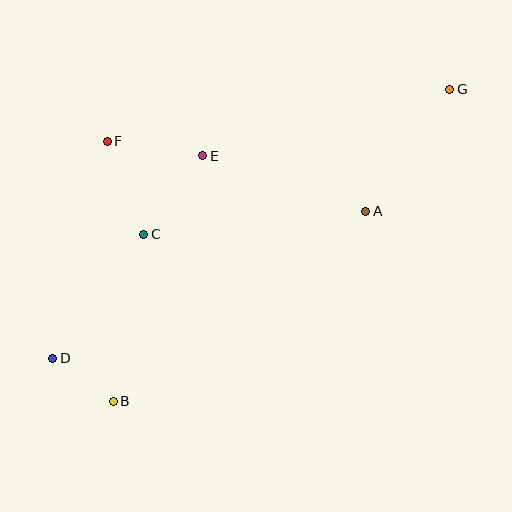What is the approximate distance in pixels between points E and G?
The distance between E and G is approximately 256 pixels.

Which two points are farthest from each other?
Points D and G are farthest from each other.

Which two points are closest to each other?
Points B and D are closest to each other.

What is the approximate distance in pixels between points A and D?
The distance between A and D is approximately 346 pixels.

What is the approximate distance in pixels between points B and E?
The distance between B and E is approximately 261 pixels.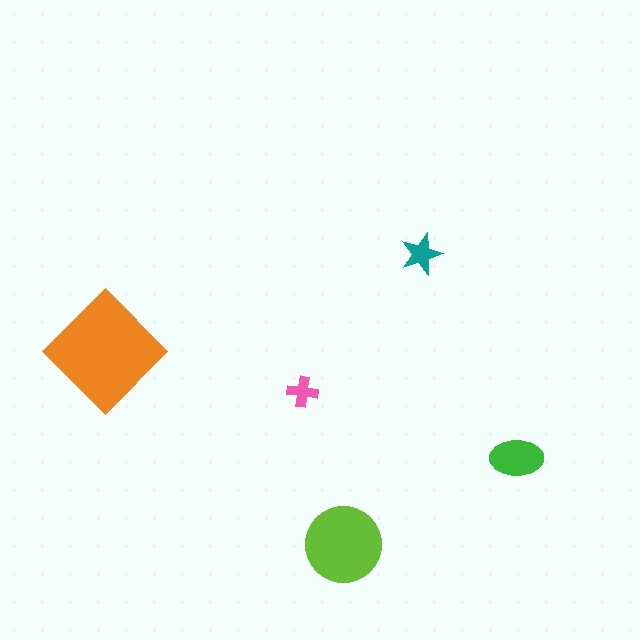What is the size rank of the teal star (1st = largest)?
4th.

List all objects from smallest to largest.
The pink cross, the teal star, the green ellipse, the lime circle, the orange diamond.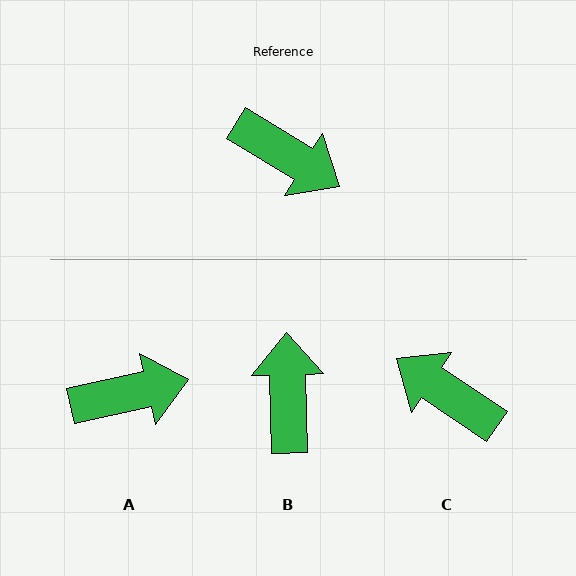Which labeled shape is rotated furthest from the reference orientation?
C, about 177 degrees away.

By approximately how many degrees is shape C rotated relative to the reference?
Approximately 177 degrees counter-clockwise.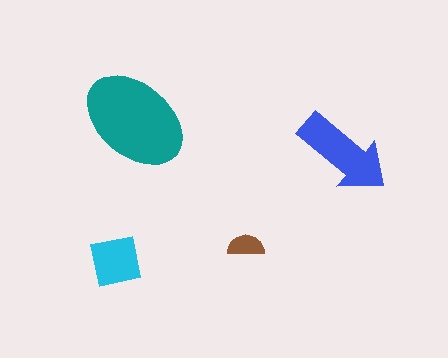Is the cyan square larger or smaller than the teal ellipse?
Smaller.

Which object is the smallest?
The brown semicircle.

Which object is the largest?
The teal ellipse.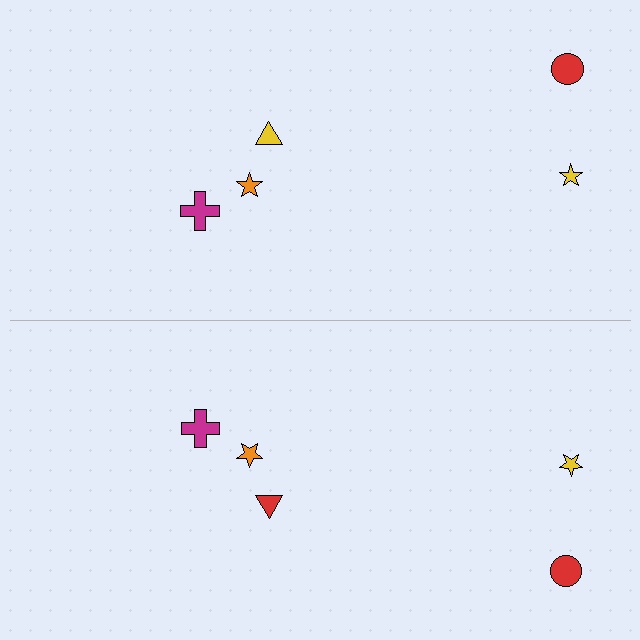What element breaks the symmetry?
The red triangle on the bottom side breaks the symmetry — its mirror counterpart is yellow.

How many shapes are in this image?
There are 10 shapes in this image.